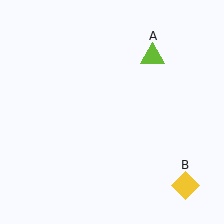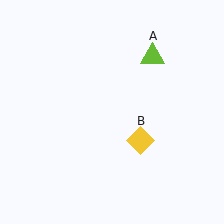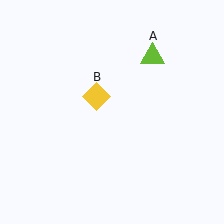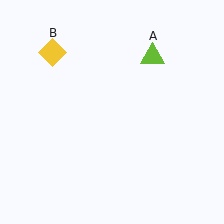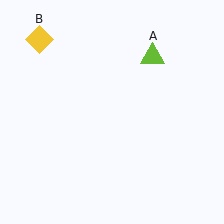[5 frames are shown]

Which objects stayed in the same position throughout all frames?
Lime triangle (object A) remained stationary.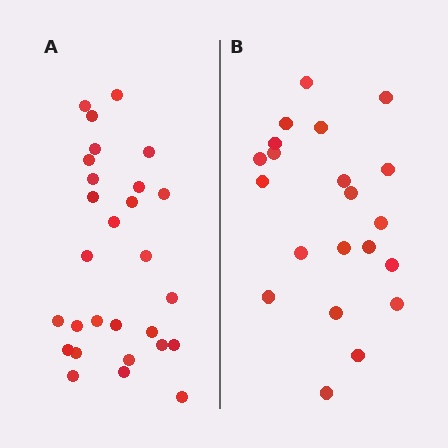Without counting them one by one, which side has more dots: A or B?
Region A (the left region) has more dots.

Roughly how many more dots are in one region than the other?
Region A has roughly 8 or so more dots than region B.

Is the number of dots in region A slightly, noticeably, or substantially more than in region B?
Region A has noticeably more, but not dramatically so. The ratio is roughly 1.3 to 1.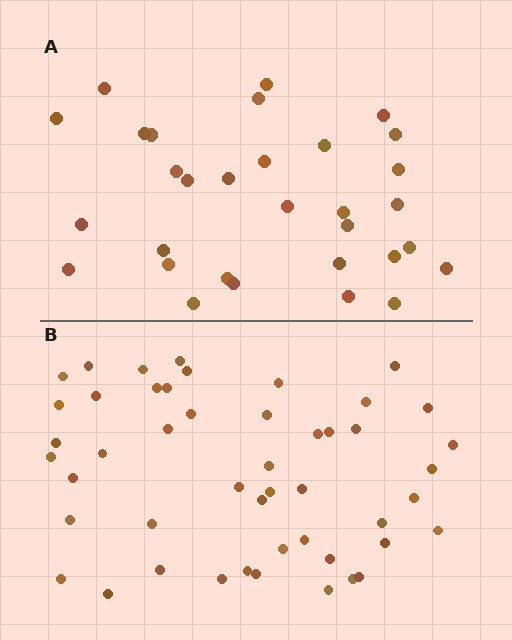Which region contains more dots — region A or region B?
Region B (the bottom region) has more dots.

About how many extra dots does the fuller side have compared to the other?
Region B has approximately 15 more dots than region A.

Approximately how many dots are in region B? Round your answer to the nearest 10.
About 50 dots. (The exact count is 48, which rounds to 50.)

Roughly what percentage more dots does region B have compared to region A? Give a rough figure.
About 55% more.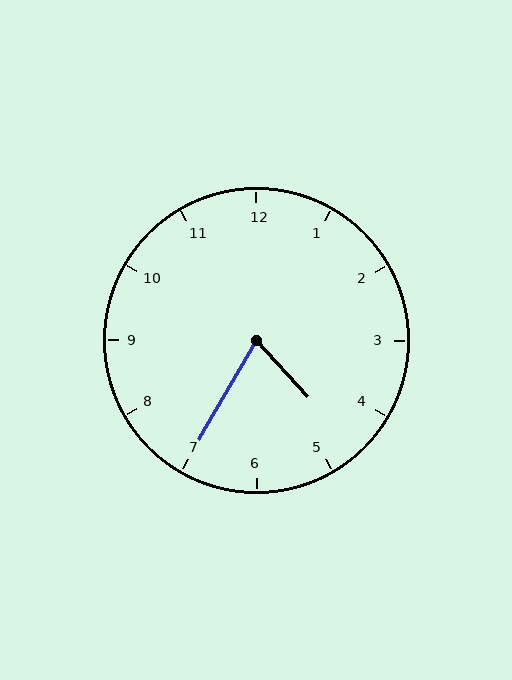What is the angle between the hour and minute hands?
Approximately 72 degrees.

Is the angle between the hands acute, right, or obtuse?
It is acute.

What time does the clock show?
4:35.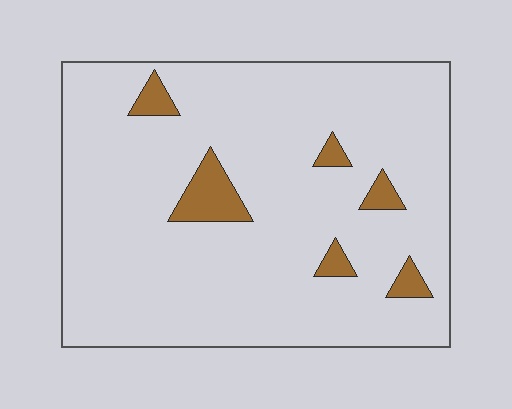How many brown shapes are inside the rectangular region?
6.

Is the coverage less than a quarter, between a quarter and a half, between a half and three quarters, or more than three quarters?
Less than a quarter.